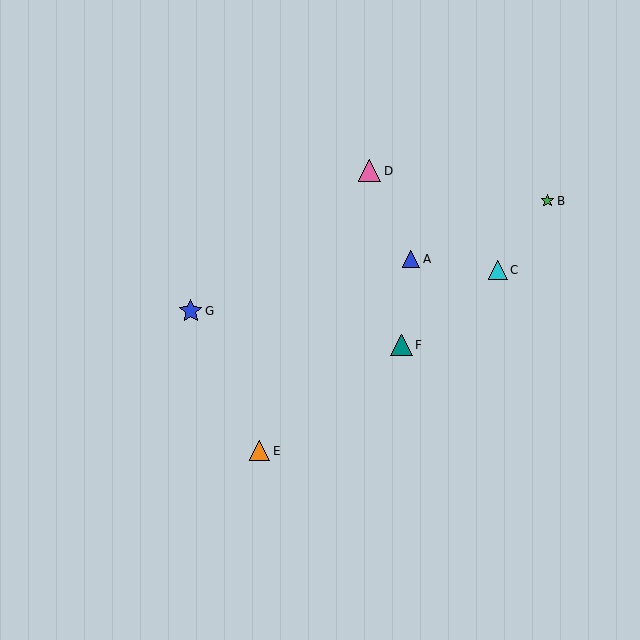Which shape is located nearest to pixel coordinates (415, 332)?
The teal triangle (labeled F) at (402, 345) is nearest to that location.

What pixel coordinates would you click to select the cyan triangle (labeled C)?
Click at (498, 270) to select the cyan triangle C.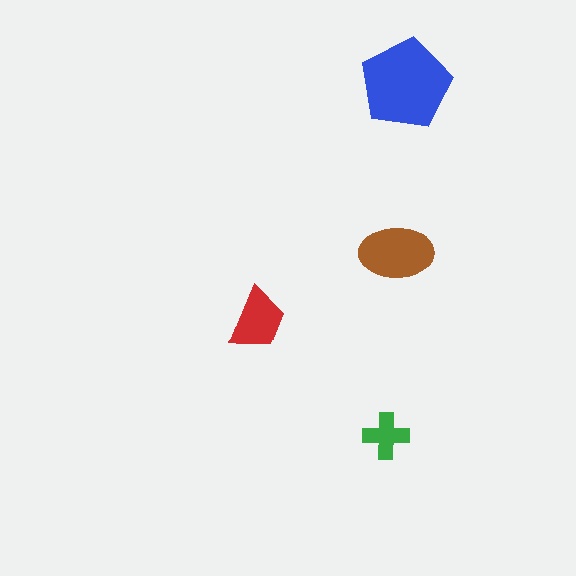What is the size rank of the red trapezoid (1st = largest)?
3rd.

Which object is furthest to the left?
The red trapezoid is leftmost.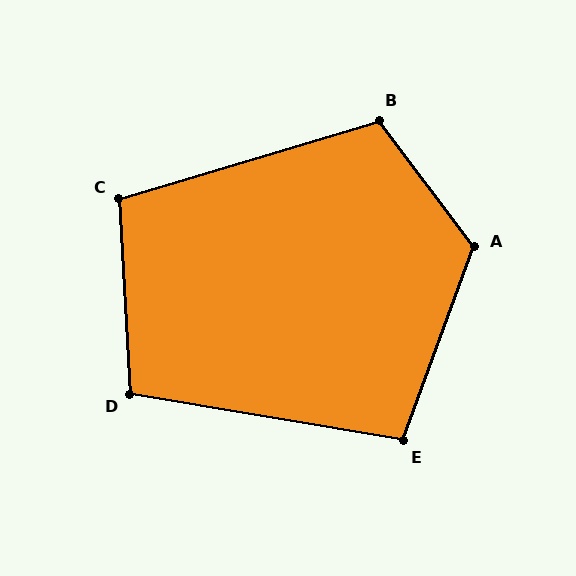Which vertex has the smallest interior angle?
E, at approximately 101 degrees.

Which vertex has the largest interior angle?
A, at approximately 123 degrees.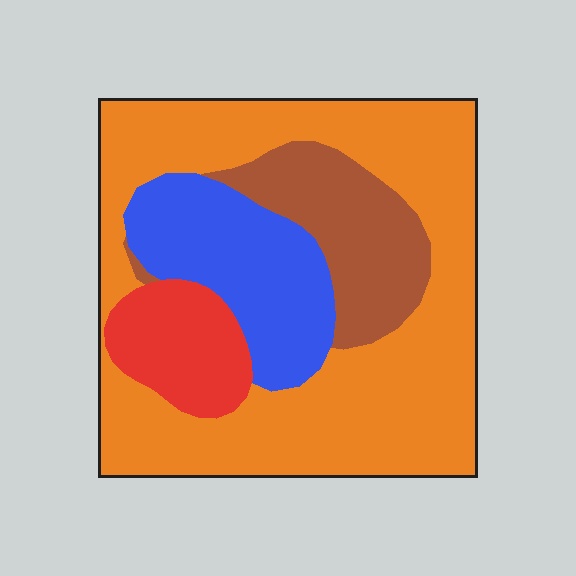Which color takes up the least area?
Red, at roughly 10%.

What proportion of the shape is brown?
Brown takes up about one sixth (1/6) of the shape.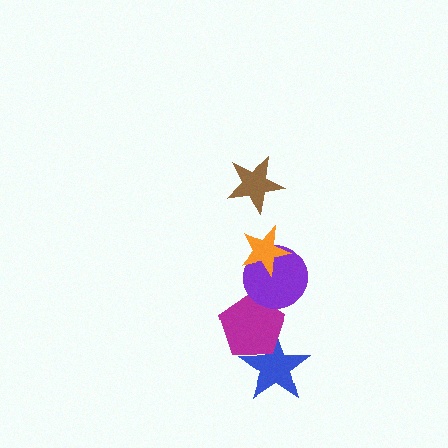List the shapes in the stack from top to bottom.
From top to bottom: the brown star, the orange star, the purple circle, the magenta pentagon, the blue star.